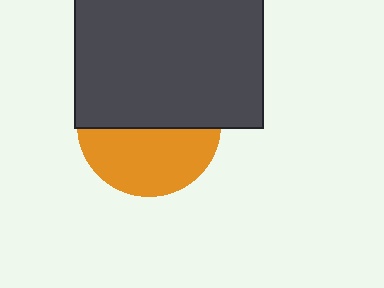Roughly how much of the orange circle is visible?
About half of it is visible (roughly 46%).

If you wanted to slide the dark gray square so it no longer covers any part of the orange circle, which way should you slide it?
Slide it up — that is the most direct way to separate the two shapes.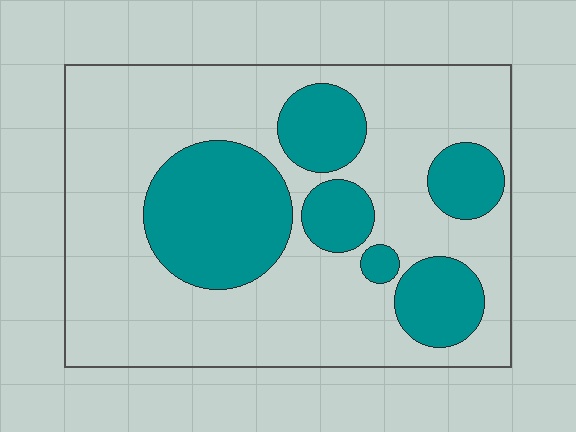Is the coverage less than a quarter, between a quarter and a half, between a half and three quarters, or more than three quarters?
Between a quarter and a half.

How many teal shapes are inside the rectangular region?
6.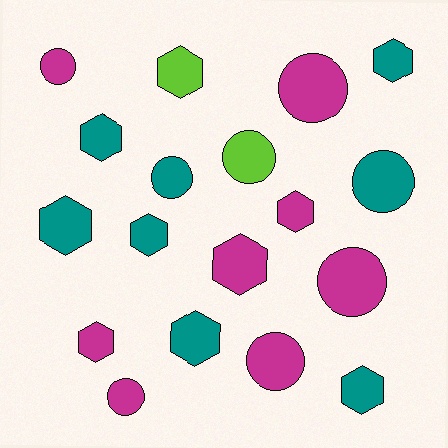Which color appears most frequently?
Magenta, with 8 objects.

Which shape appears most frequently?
Hexagon, with 10 objects.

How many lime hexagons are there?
There is 1 lime hexagon.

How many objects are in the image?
There are 18 objects.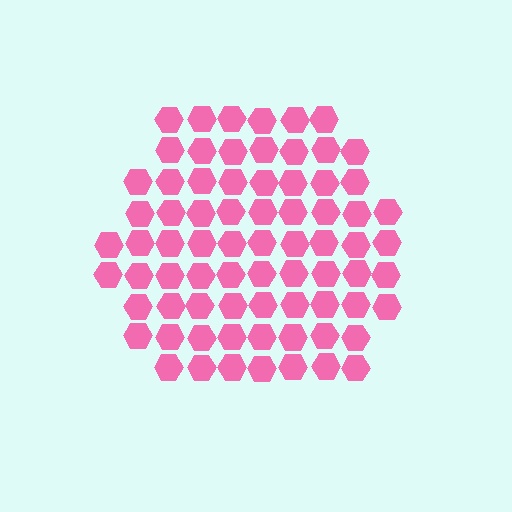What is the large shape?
The large shape is a hexagon.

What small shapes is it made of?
It is made of small hexagons.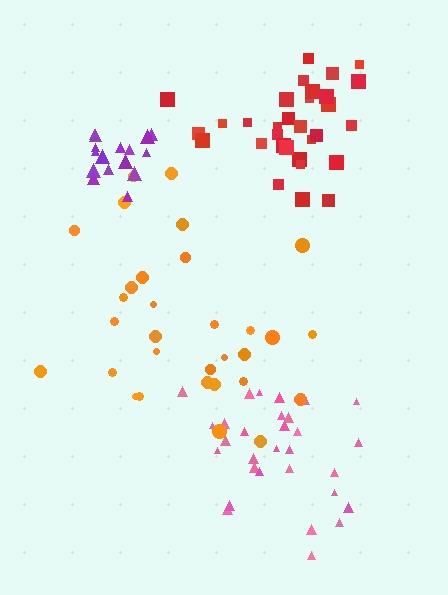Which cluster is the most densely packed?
Purple.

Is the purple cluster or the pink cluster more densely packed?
Purple.